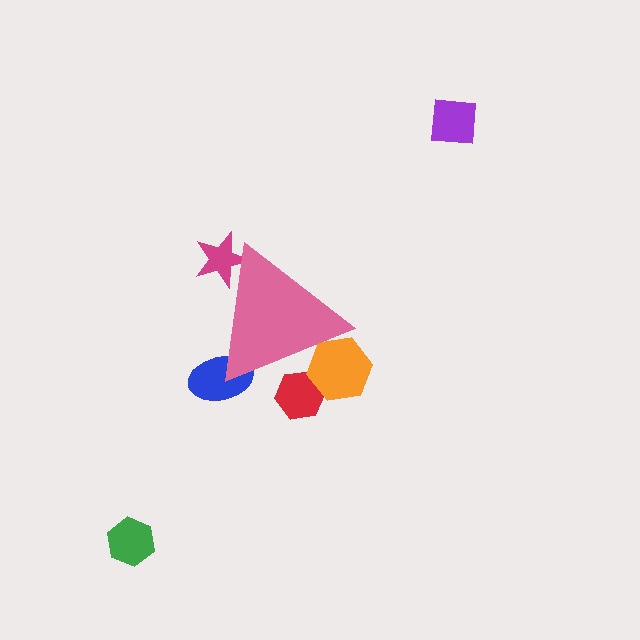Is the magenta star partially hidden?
Yes, the magenta star is partially hidden behind the pink triangle.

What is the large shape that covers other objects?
A pink triangle.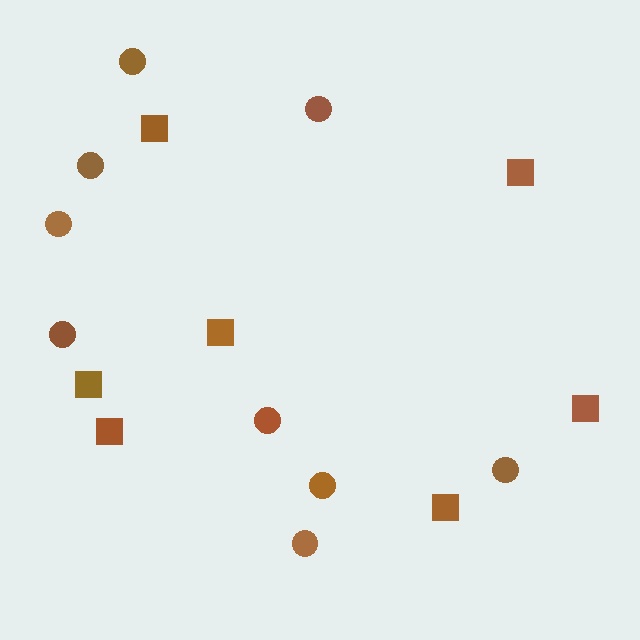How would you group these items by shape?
There are 2 groups: one group of circles (9) and one group of squares (7).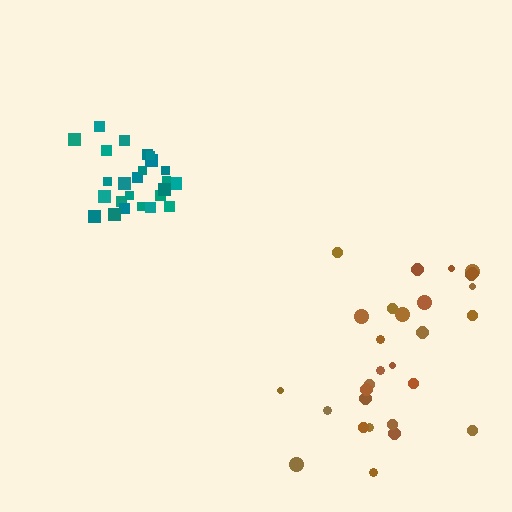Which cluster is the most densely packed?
Teal.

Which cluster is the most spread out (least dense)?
Brown.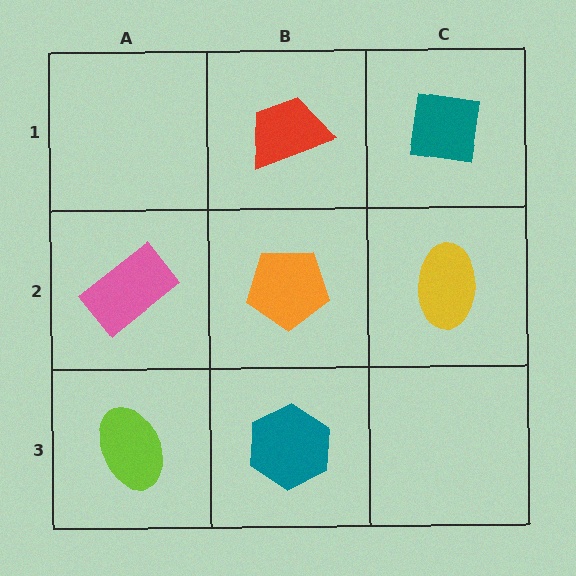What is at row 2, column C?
A yellow ellipse.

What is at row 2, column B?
An orange pentagon.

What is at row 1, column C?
A teal square.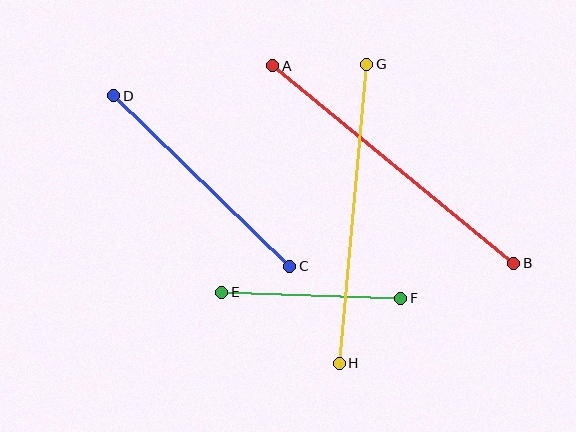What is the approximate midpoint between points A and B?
The midpoint is at approximately (393, 164) pixels.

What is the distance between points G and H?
The distance is approximately 300 pixels.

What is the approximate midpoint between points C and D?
The midpoint is at approximately (202, 181) pixels.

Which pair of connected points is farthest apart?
Points A and B are farthest apart.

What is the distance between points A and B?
The distance is approximately 312 pixels.